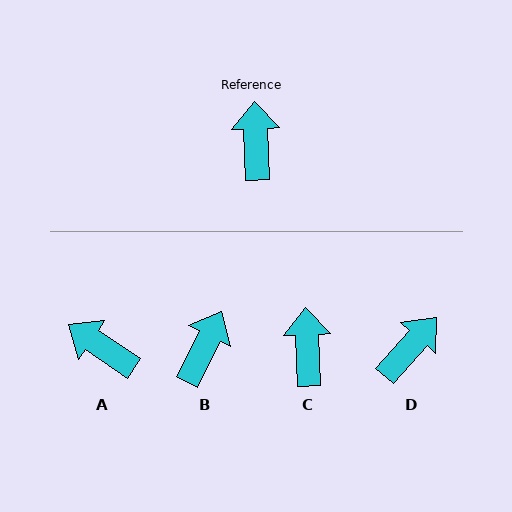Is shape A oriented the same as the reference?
No, it is off by about 54 degrees.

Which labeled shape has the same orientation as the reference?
C.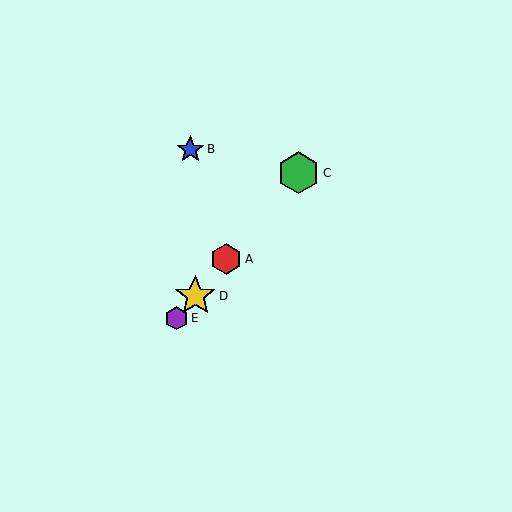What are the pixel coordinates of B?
Object B is at (190, 149).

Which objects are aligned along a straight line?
Objects A, C, D, E are aligned along a straight line.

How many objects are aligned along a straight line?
4 objects (A, C, D, E) are aligned along a straight line.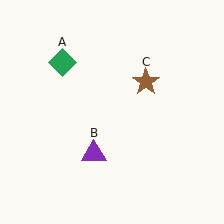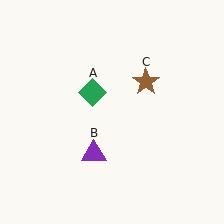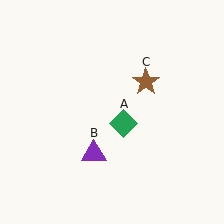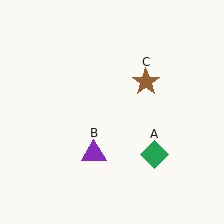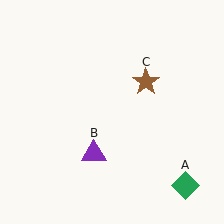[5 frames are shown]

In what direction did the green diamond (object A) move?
The green diamond (object A) moved down and to the right.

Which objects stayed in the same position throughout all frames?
Purple triangle (object B) and brown star (object C) remained stationary.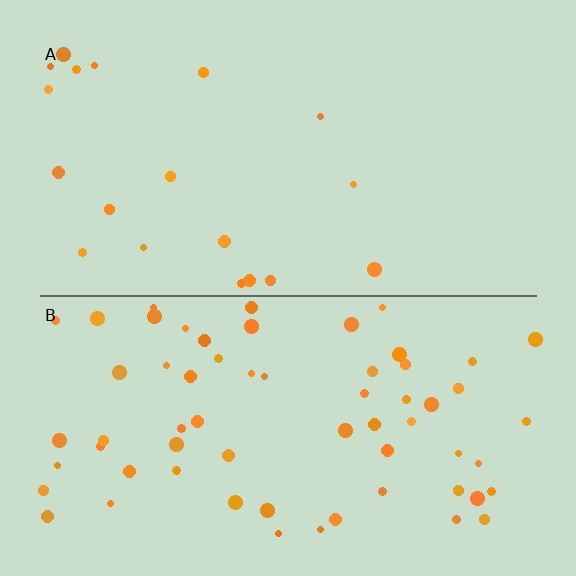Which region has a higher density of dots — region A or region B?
B (the bottom).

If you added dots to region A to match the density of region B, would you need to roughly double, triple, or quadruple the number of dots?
Approximately triple.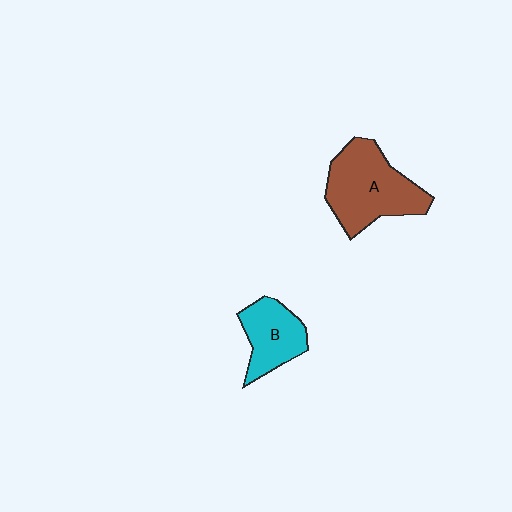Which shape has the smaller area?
Shape B (cyan).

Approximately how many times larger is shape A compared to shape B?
Approximately 1.6 times.